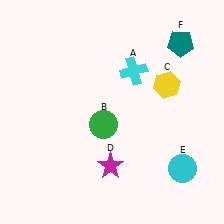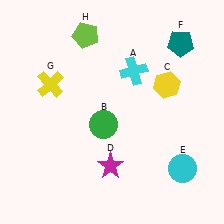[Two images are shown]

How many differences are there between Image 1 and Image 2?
There are 2 differences between the two images.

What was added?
A yellow cross (G), a lime pentagon (H) were added in Image 2.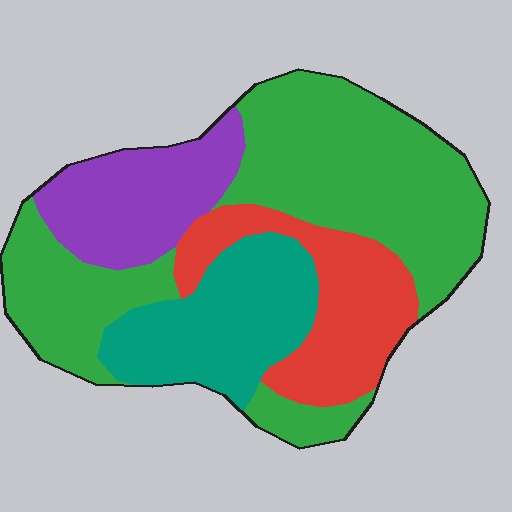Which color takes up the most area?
Green, at roughly 45%.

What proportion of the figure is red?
Red takes up about one sixth (1/6) of the figure.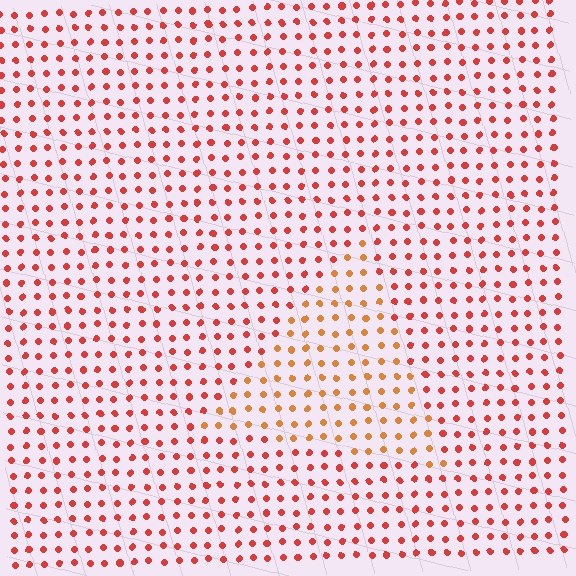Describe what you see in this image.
The image is filled with small red elements in a uniform arrangement. A triangle-shaped region is visible where the elements are tinted to a slightly different hue, forming a subtle color boundary.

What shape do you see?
I see a triangle.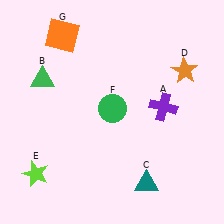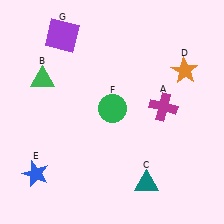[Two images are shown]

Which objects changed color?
A changed from purple to magenta. E changed from lime to blue. G changed from orange to purple.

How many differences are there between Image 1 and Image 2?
There are 3 differences between the two images.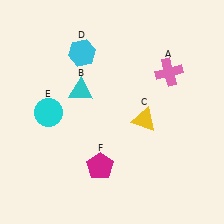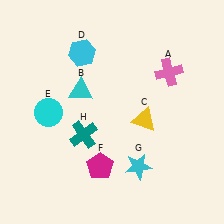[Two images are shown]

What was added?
A cyan star (G), a teal cross (H) were added in Image 2.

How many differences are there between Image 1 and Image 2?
There are 2 differences between the two images.